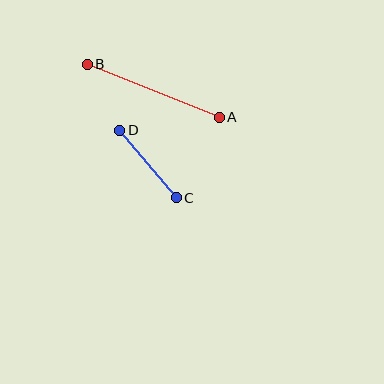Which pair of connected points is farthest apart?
Points A and B are farthest apart.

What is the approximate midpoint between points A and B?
The midpoint is at approximately (153, 91) pixels.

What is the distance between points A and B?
The distance is approximately 143 pixels.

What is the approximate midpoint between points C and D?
The midpoint is at approximately (148, 164) pixels.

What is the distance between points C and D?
The distance is approximately 88 pixels.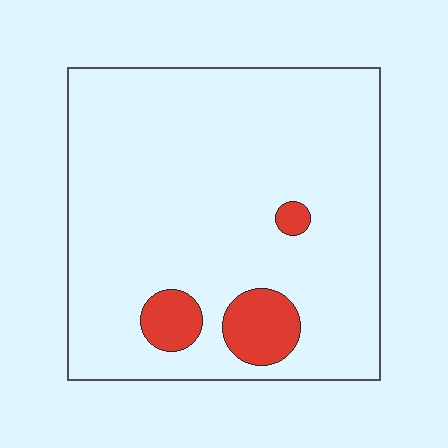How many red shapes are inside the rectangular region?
3.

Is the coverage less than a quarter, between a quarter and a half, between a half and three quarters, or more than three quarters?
Less than a quarter.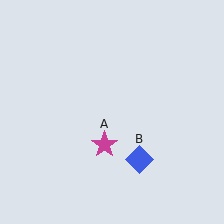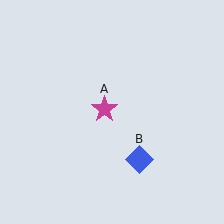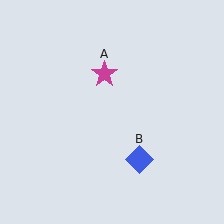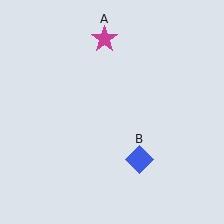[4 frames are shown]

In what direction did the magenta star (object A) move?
The magenta star (object A) moved up.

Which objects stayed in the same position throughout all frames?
Blue diamond (object B) remained stationary.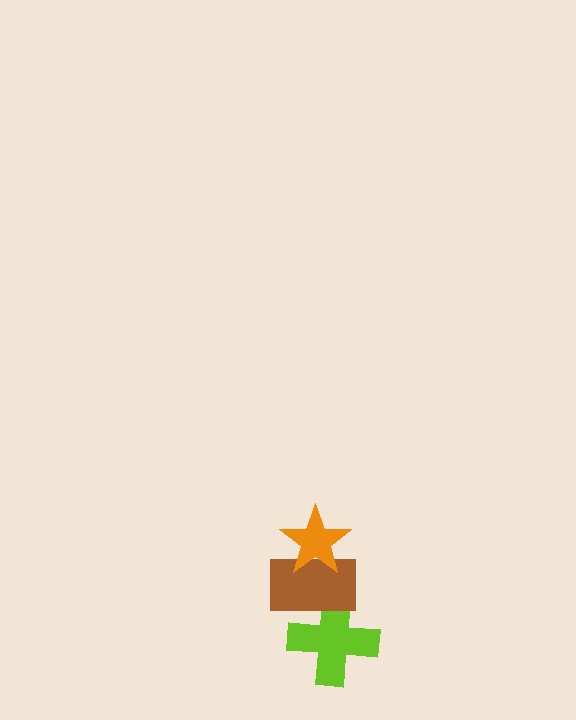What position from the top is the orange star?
The orange star is 1st from the top.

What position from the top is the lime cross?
The lime cross is 3rd from the top.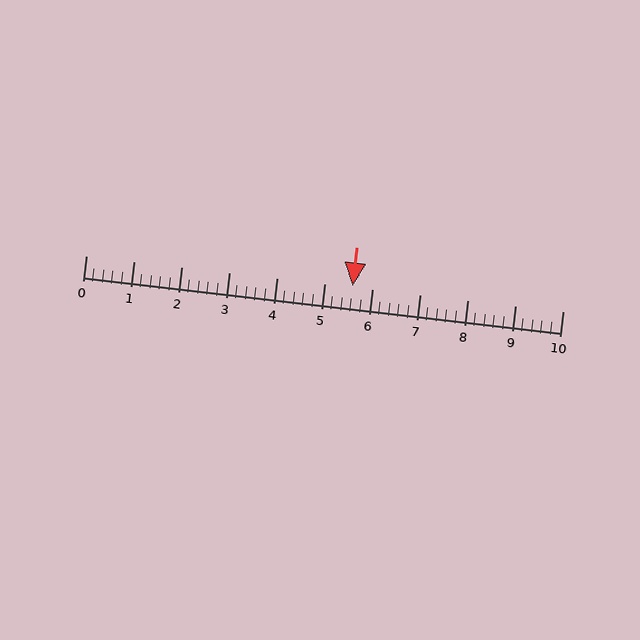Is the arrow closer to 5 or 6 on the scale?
The arrow is closer to 6.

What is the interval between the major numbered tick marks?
The major tick marks are spaced 1 units apart.